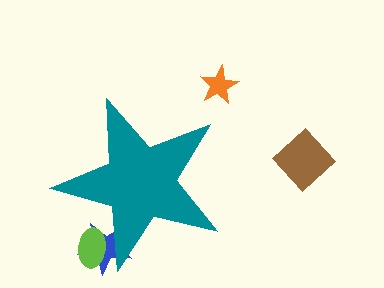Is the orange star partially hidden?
No, the orange star is fully visible.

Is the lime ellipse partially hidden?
Yes, the lime ellipse is partially hidden behind the teal star.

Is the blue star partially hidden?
Yes, the blue star is partially hidden behind the teal star.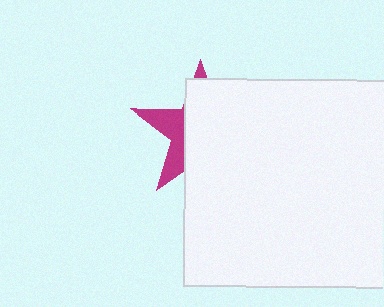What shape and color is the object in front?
The object in front is a white square.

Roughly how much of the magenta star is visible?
A small part of it is visible (roughly 31%).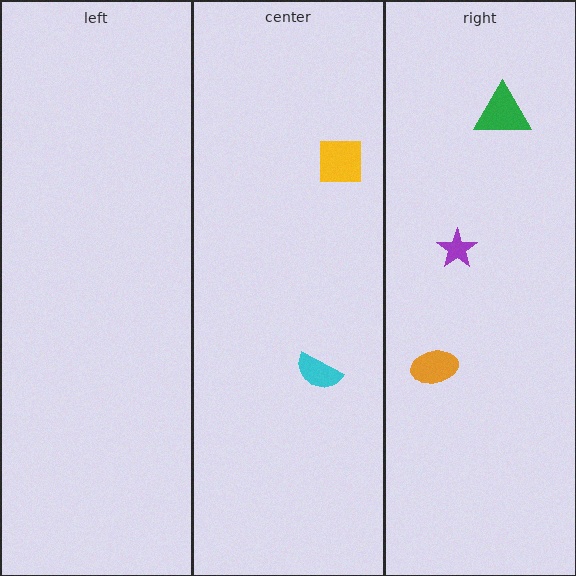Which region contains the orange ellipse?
The right region.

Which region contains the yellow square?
The center region.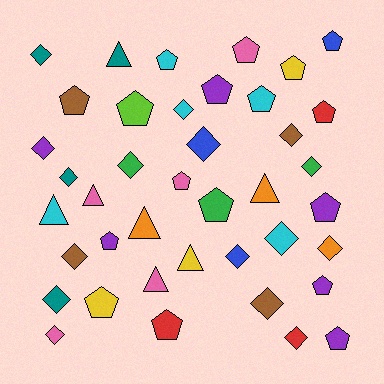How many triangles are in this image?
There are 7 triangles.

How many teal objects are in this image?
There are 4 teal objects.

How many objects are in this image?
There are 40 objects.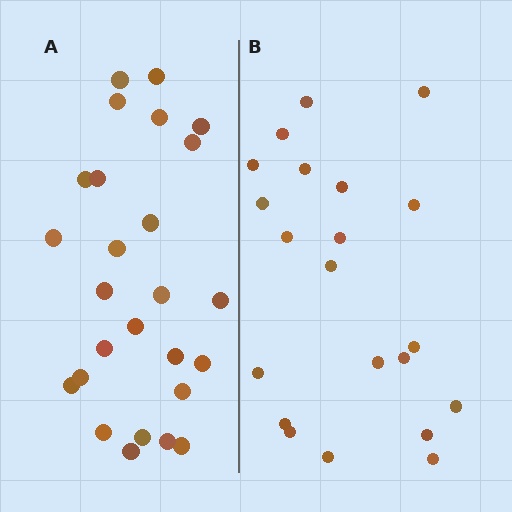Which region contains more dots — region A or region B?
Region A (the left region) has more dots.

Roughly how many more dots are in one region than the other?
Region A has about 5 more dots than region B.